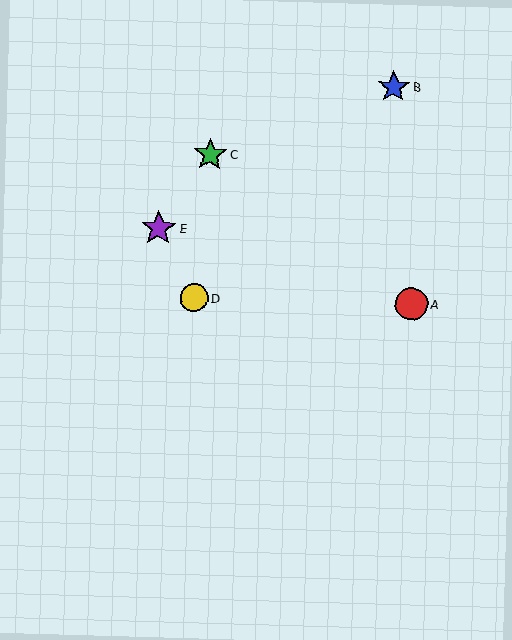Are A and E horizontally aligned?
No, A is at y≈304 and E is at y≈228.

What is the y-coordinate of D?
Object D is at y≈298.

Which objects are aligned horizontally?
Objects A, D are aligned horizontally.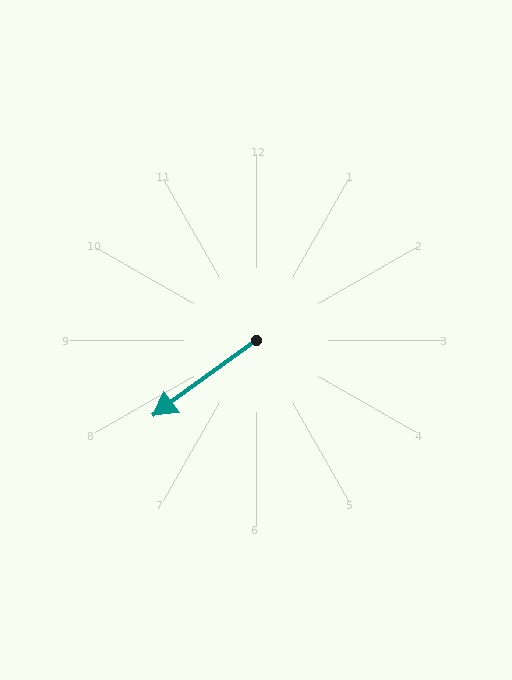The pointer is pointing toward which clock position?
Roughly 8 o'clock.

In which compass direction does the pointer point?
Southwest.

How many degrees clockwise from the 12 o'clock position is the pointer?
Approximately 234 degrees.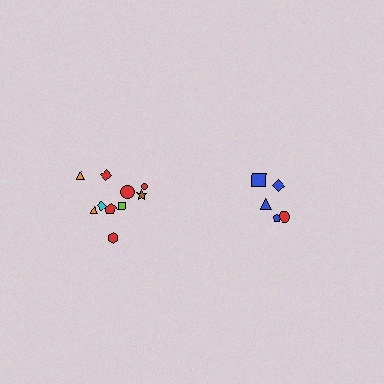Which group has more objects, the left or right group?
The left group.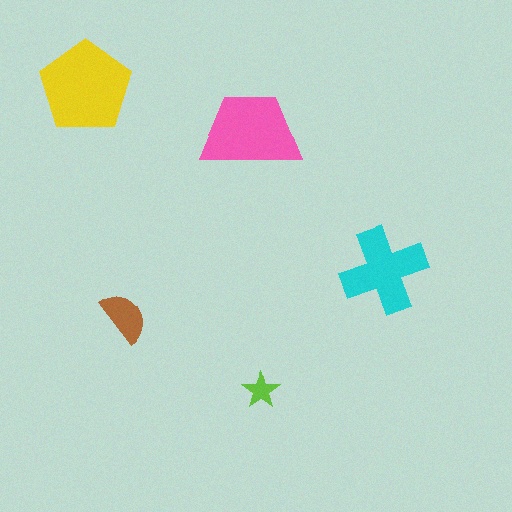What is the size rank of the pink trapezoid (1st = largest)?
2nd.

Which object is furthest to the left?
The yellow pentagon is leftmost.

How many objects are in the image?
There are 5 objects in the image.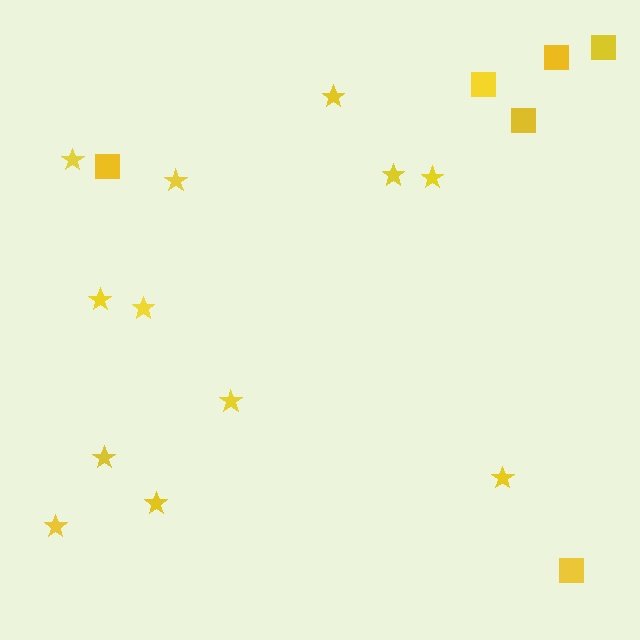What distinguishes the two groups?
There are 2 groups: one group of stars (12) and one group of squares (6).